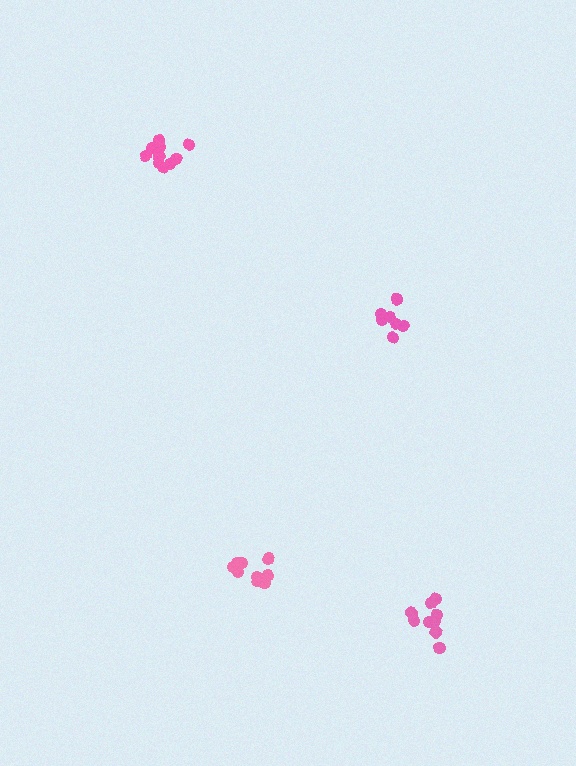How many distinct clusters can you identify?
There are 4 distinct clusters.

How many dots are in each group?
Group 1: 9 dots, Group 2: 10 dots, Group 3: 10 dots, Group 4: 7 dots (36 total).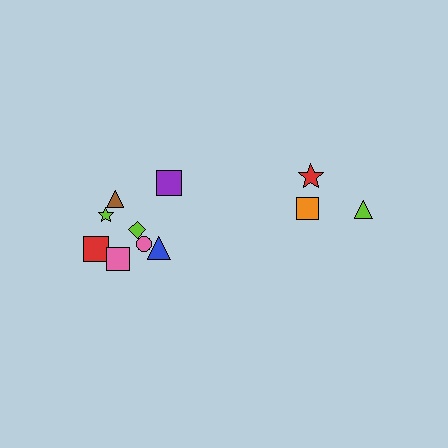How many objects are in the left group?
There are 8 objects.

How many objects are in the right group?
There are 3 objects.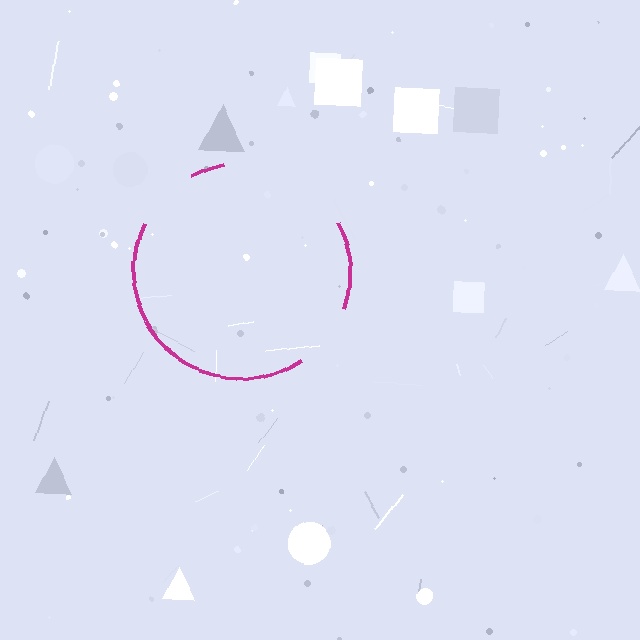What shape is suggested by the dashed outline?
The dashed outline suggests a circle.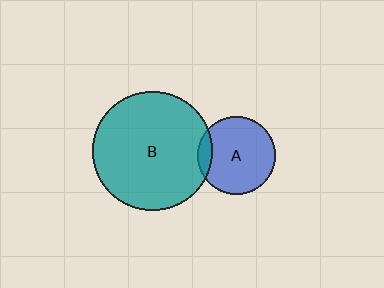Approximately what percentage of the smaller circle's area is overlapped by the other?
Approximately 10%.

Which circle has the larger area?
Circle B (teal).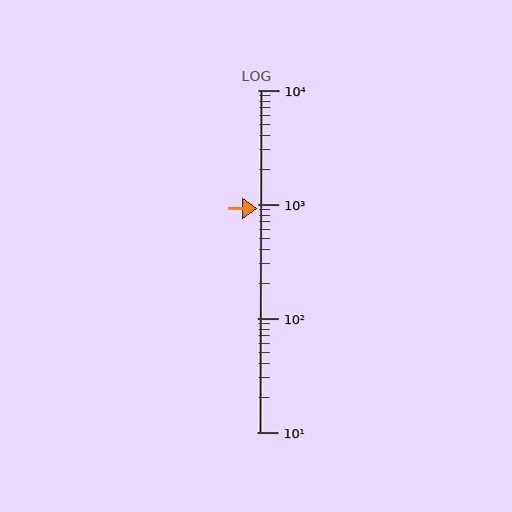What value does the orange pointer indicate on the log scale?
The pointer indicates approximately 920.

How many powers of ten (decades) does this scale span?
The scale spans 3 decades, from 10 to 10000.